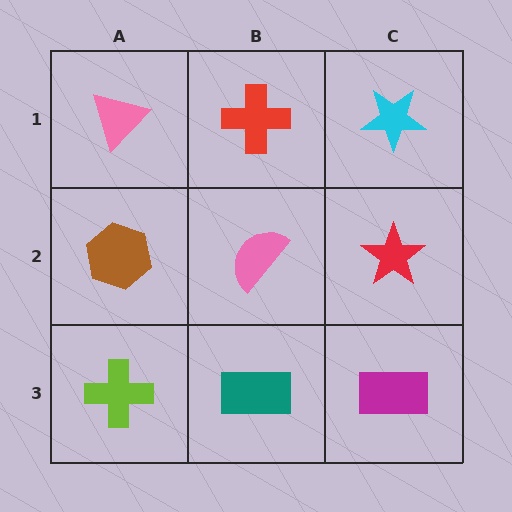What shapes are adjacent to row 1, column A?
A brown hexagon (row 2, column A), a red cross (row 1, column B).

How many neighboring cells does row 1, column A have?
2.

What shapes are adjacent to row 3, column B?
A pink semicircle (row 2, column B), a lime cross (row 3, column A), a magenta rectangle (row 3, column C).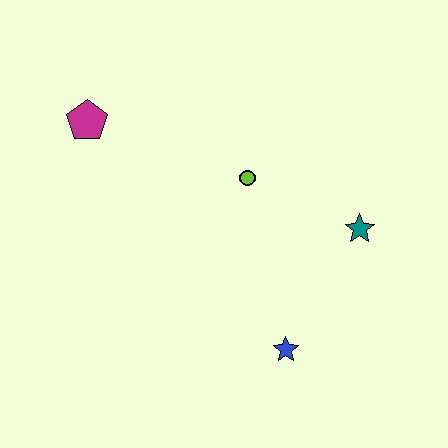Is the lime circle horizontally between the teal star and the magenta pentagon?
Yes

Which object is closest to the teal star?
The lime circle is closest to the teal star.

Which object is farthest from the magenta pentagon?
The blue star is farthest from the magenta pentagon.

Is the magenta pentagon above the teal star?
Yes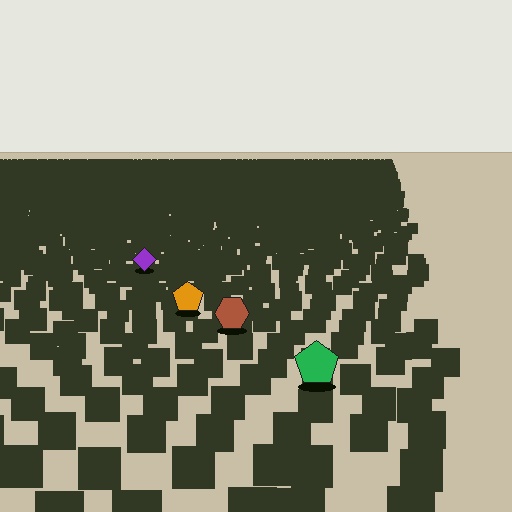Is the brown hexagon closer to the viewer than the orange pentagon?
Yes. The brown hexagon is closer — you can tell from the texture gradient: the ground texture is coarser near it.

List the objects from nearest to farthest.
From nearest to farthest: the green pentagon, the brown hexagon, the orange pentagon, the purple diamond.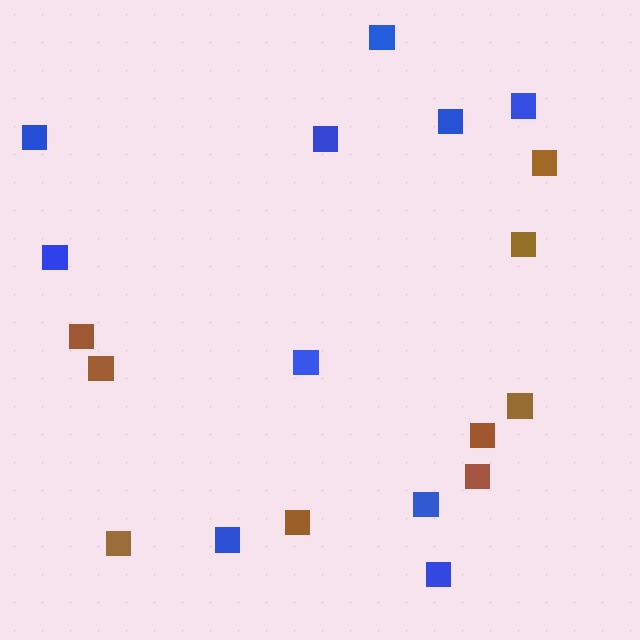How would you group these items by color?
There are 2 groups: one group of brown squares (9) and one group of blue squares (10).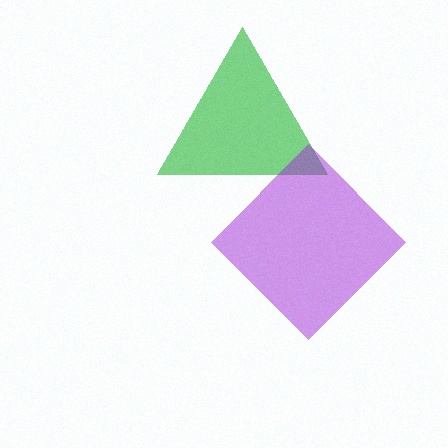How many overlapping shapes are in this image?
There are 2 overlapping shapes in the image.